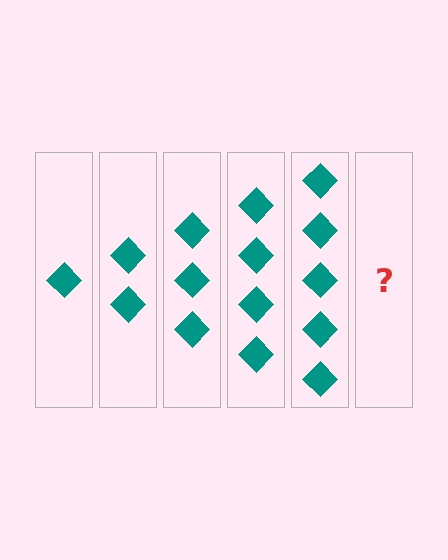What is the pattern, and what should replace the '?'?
The pattern is that each step adds one more diamond. The '?' should be 6 diamonds.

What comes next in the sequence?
The next element should be 6 diamonds.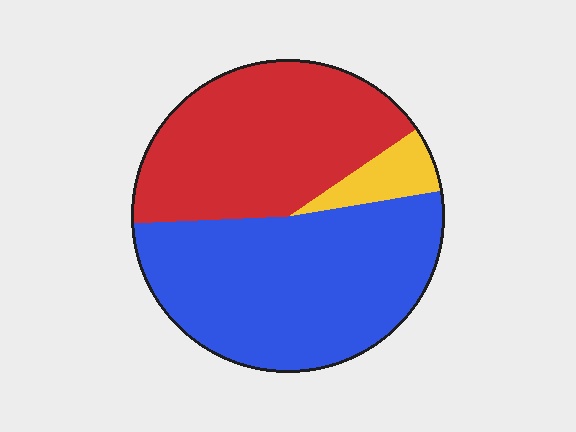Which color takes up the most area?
Blue, at roughly 50%.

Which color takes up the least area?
Yellow, at roughly 5%.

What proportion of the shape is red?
Red covers 41% of the shape.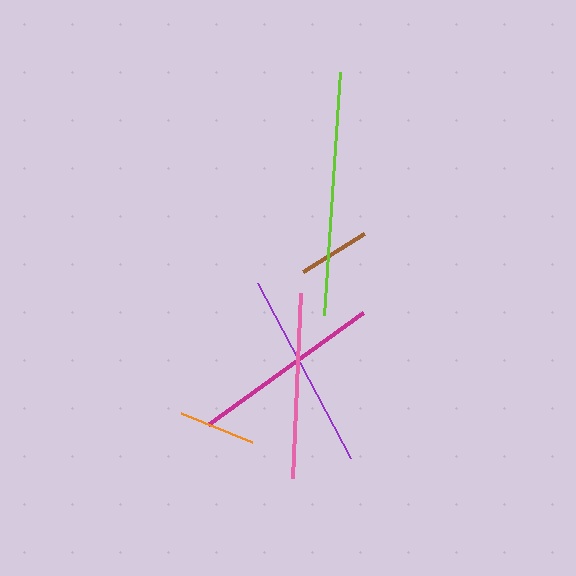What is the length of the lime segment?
The lime segment is approximately 244 pixels long.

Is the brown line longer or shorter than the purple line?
The purple line is longer than the brown line.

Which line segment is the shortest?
The brown line is the shortest at approximately 72 pixels.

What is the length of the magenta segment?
The magenta segment is approximately 191 pixels long.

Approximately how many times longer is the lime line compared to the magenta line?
The lime line is approximately 1.3 times the length of the magenta line.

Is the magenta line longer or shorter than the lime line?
The lime line is longer than the magenta line.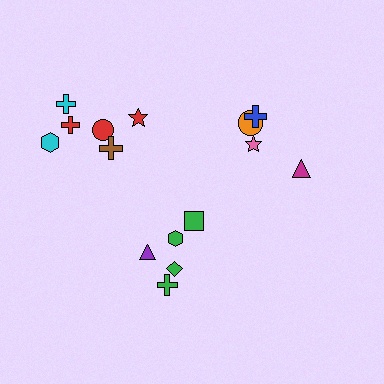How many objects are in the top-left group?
There are 6 objects.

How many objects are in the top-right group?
There are 4 objects.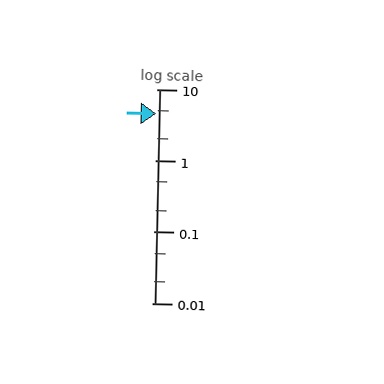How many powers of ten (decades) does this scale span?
The scale spans 3 decades, from 0.01 to 10.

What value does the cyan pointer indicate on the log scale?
The pointer indicates approximately 4.5.